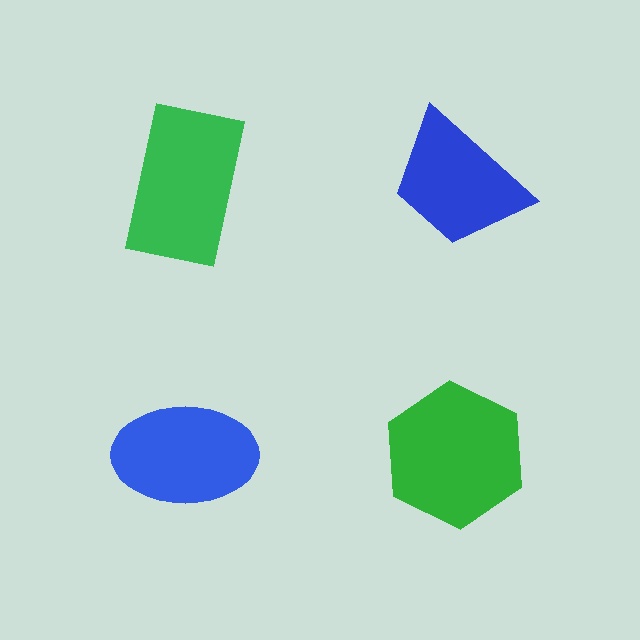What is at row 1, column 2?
A blue trapezoid.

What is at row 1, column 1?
A green rectangle.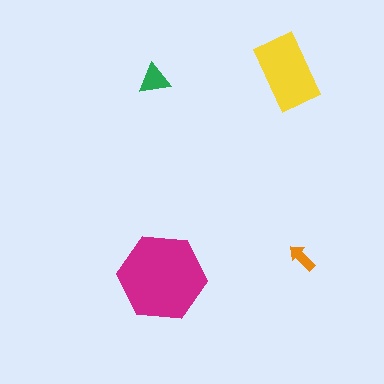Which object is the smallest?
The orange arrow.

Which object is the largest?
The magenta hexagon.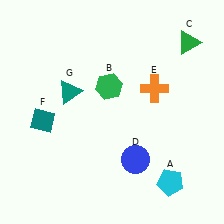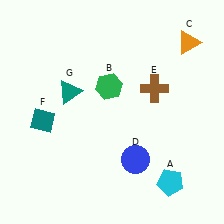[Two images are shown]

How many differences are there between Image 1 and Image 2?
There are 2 differences between the two images.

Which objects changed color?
C changed from green to orange. E changed from orange to brown.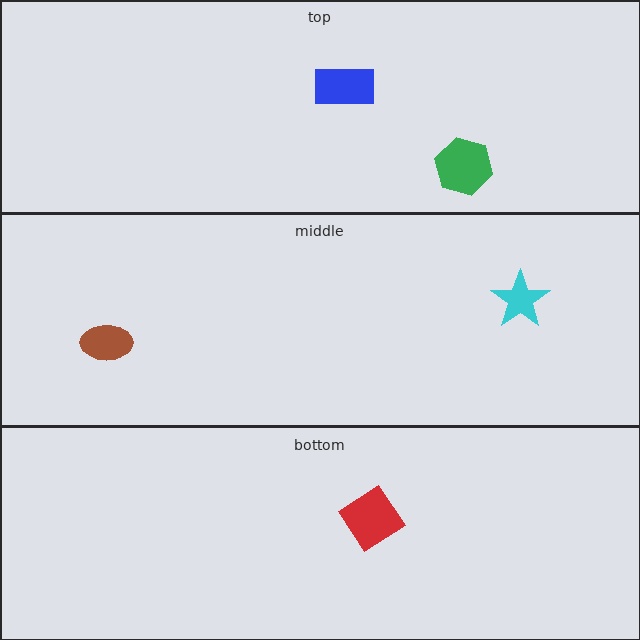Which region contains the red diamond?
The bottom region.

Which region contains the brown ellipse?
The middle region.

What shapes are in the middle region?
The brown ellipse, the cyan star.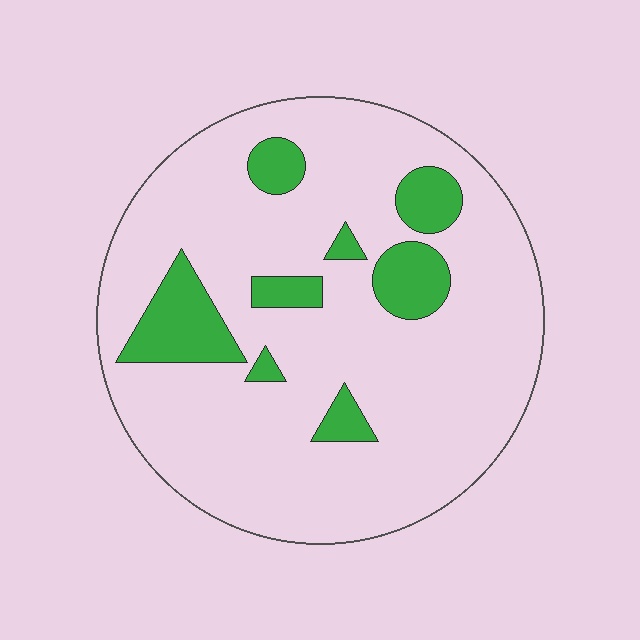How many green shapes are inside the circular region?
8.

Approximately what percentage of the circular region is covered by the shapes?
Approximately 15%.